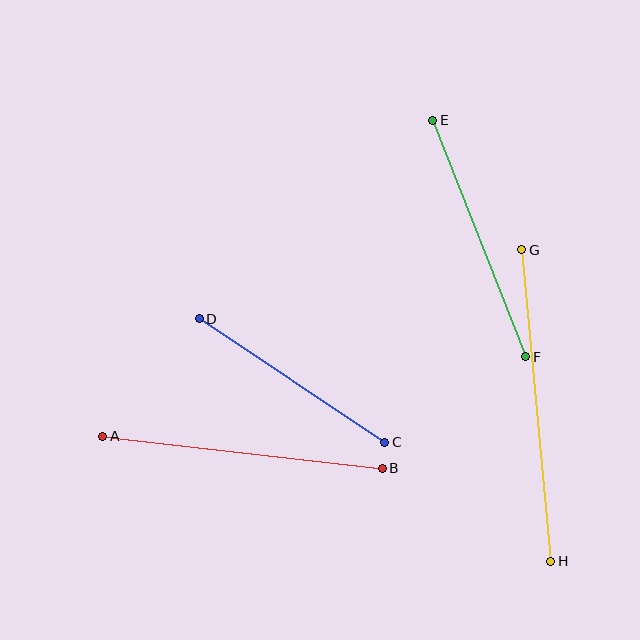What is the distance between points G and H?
The distance is approximately 313 pixels.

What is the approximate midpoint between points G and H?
The midpoint is at approximately (536, 405) pixels.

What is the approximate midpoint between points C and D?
The midpoint is at approximately (292, 380) pixels.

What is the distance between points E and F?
The distance is approximately 254 pixels.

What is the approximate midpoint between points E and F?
The midpoint is at approximately (479, 238) pixels.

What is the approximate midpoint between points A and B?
The midpoint is at approximately (243, 452) pixels.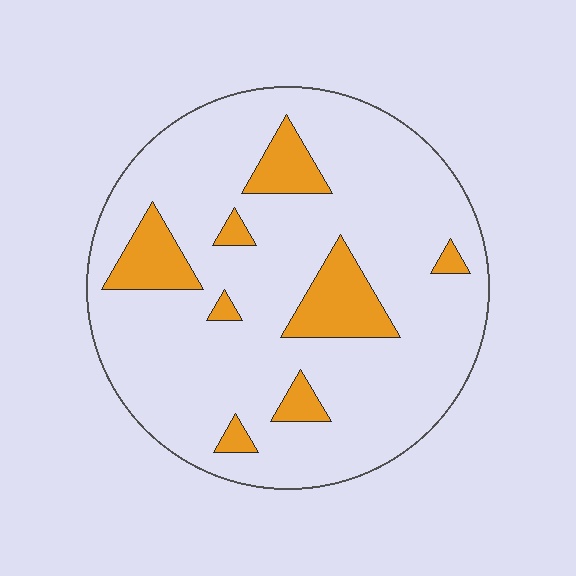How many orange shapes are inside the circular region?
8.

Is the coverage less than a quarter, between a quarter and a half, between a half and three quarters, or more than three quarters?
Less than a quarter.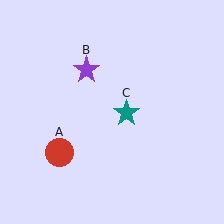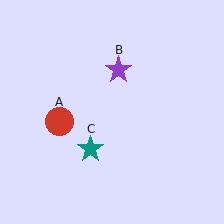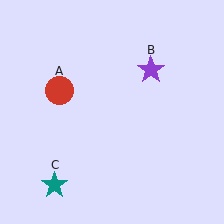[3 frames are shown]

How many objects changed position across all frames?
3 objects changed position: red circle (object A), purple star (object B), teal star (object C).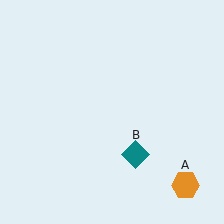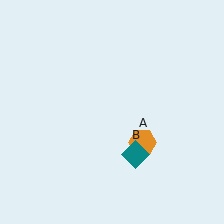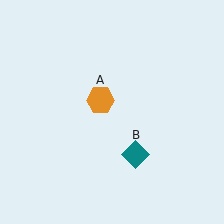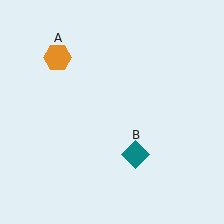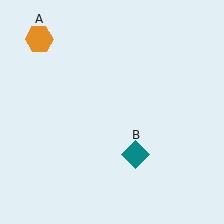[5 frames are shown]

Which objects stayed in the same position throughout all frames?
Teal diamond (object B) remained stationary.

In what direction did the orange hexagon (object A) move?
The orange hexagon (object A) moved up and to the left.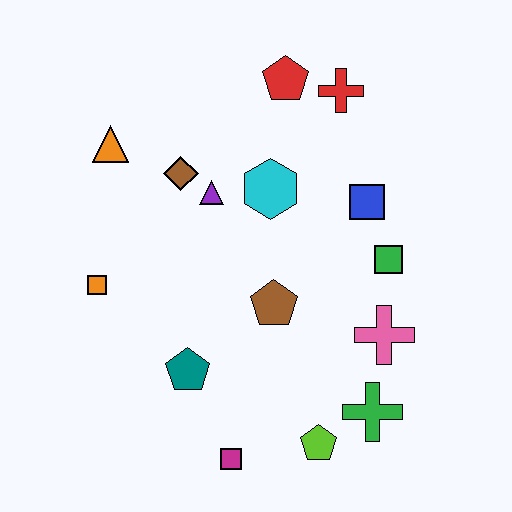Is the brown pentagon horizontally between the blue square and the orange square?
Yes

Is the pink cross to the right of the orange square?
Yes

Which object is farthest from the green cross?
The orange triangle is farthest from the green cross.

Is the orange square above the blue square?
No